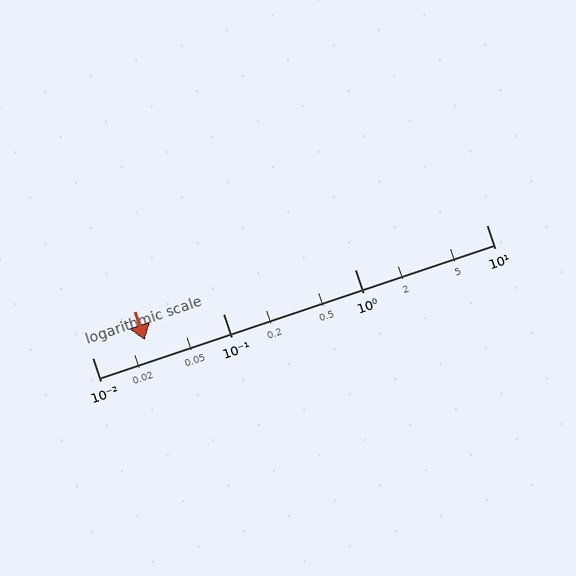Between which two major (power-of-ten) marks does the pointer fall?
The pointer is between 0.01 and 0.1.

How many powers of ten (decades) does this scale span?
The scale spans 3 decades, from 0.01 to 10.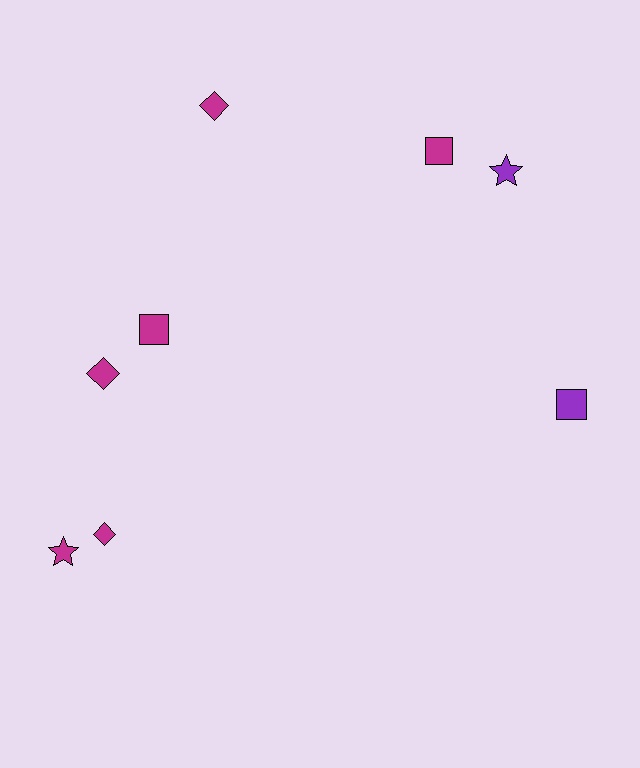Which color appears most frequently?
Magenta, with 6 objects.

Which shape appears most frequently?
Diamond, with 3 objects.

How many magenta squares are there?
There are 2 magenta squares.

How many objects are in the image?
There are 8 objects.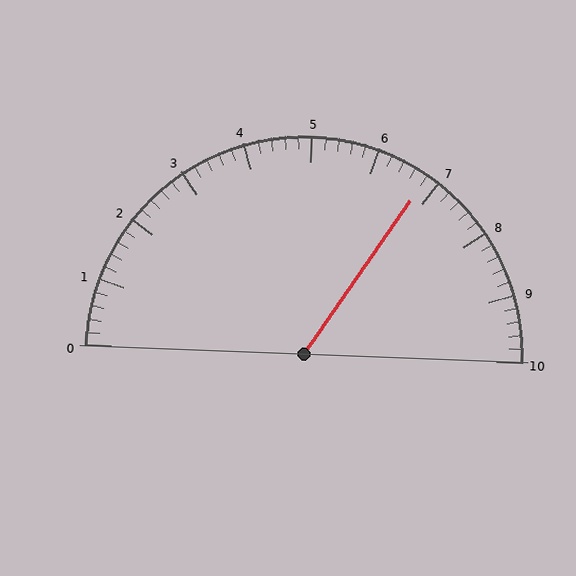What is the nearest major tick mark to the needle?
The nearest major tick mark is 7.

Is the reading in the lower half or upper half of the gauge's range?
The reading is in the upper half of the range (0 to 10).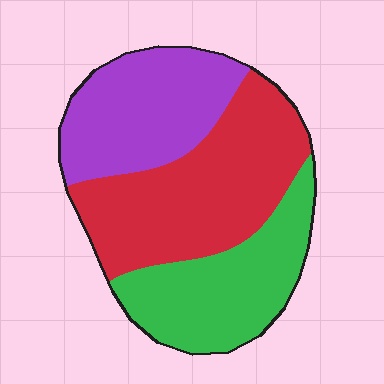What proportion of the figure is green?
Green takes up between a quarter and a half of the figure.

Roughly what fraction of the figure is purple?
Purple covers roughly 30% of the figure.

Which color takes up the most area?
Red, at roughly 40%.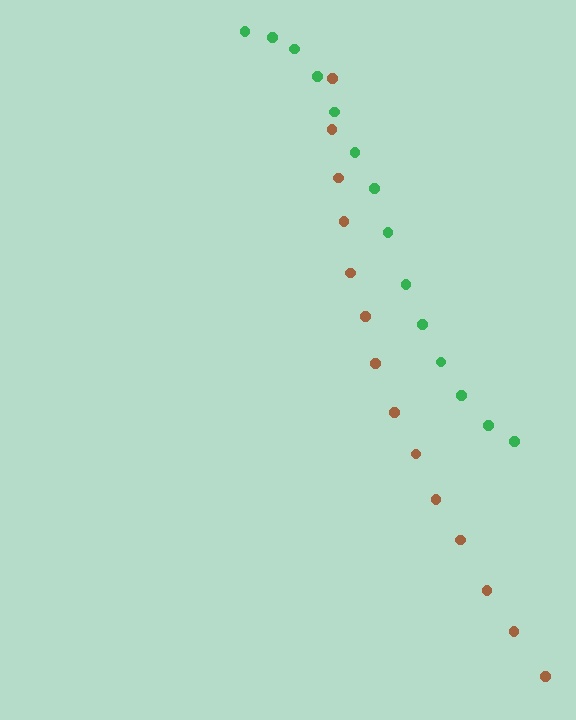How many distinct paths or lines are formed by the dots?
There are 2 distinct paths.